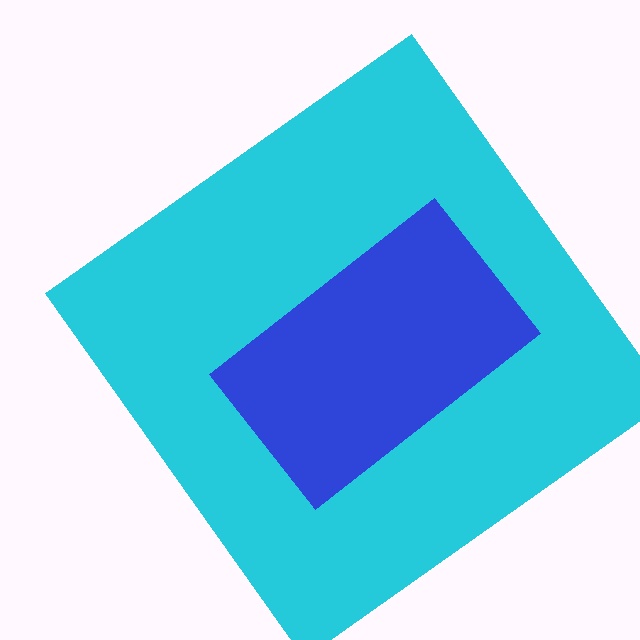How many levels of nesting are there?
2.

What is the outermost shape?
The cyan diamond.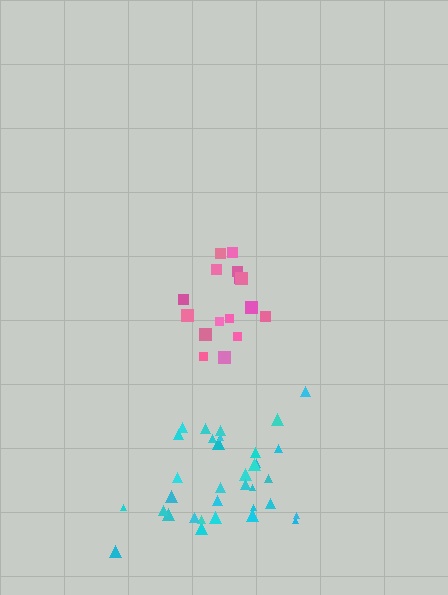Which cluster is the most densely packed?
Pink.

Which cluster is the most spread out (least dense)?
Cyan.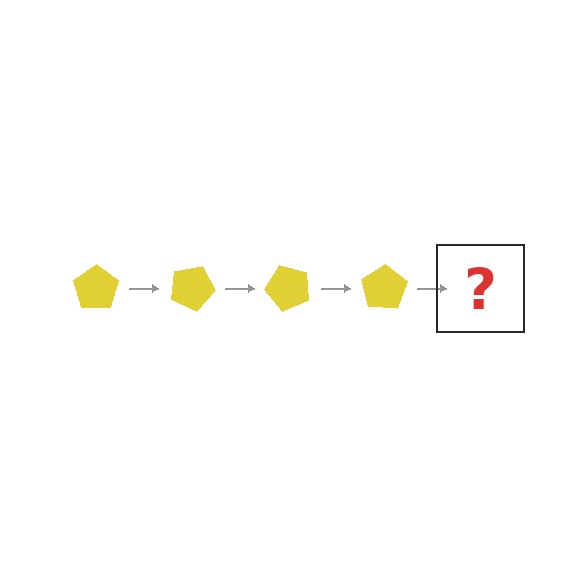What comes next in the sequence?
The next element should be a yellow pentagon rotated 100 degrees.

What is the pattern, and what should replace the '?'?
The pattern is that the pentagon rotates 25 degrees each step. The '?' should be a yellow pentagon rotated 100 degrees.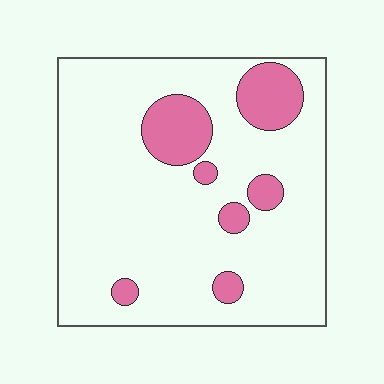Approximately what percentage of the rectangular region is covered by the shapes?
Approximately 15%.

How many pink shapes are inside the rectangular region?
7.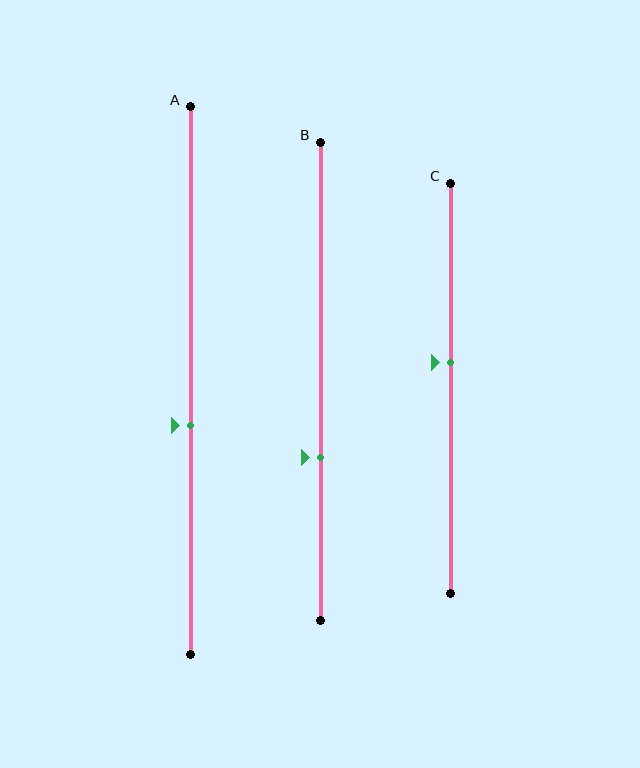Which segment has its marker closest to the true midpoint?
Segment C has its marker closest to the true midpoint.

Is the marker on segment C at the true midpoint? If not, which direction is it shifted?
No, the marker on segment C is shifted upward by about 6% of the segment length.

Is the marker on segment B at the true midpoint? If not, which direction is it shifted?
No, the marker on segment B is shifted downward by about 16% of the segment length.